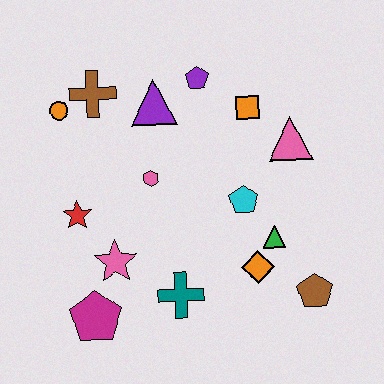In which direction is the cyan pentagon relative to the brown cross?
The cyan pentagon is to the right of the brown cross.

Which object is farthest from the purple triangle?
The brown pentagon is farthest from the purple triangle.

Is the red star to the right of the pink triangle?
No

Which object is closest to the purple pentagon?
The purple triangle is closest to the purple pentagon.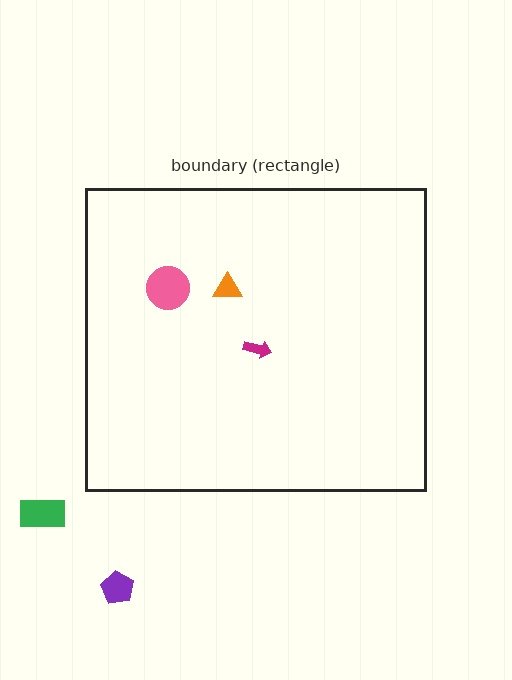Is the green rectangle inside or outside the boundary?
Outside.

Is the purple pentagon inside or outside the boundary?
Outside.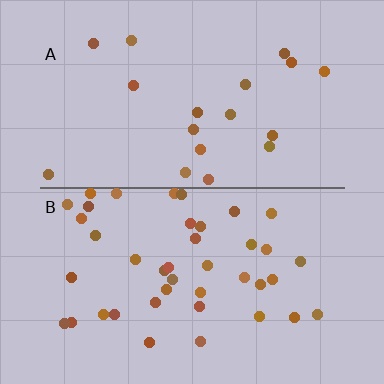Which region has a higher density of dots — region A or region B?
B (the bottom).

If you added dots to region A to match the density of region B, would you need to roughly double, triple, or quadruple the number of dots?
Approximately double.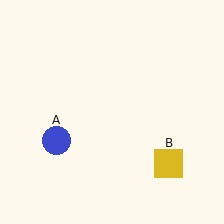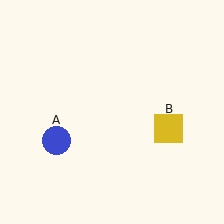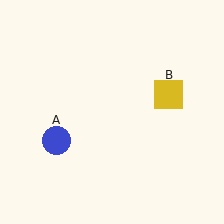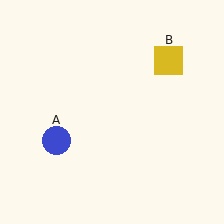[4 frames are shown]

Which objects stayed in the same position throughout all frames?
Blue circle (object A) remained stationary.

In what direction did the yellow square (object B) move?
The yellow square (object B) moved up.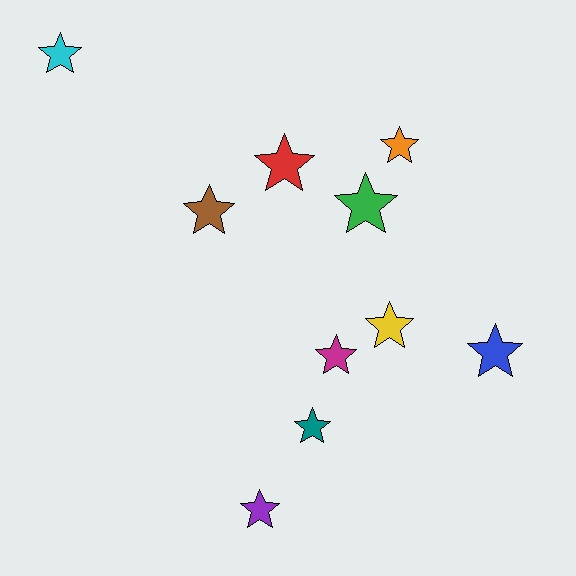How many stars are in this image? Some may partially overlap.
There are 10 stars.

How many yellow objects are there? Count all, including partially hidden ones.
There is 1 yellow object.